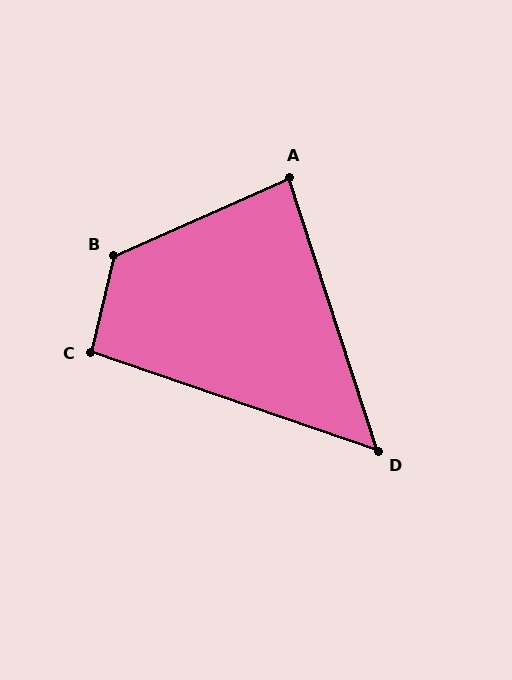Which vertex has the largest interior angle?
B, at approximately 127 degrees.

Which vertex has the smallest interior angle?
D, at approximately 53 degrees.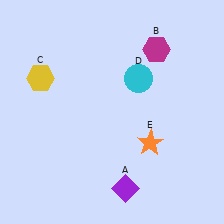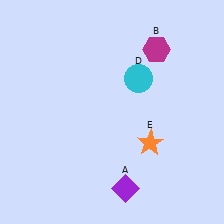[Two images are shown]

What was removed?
The yellow hexagon (C) was removed in Image 2.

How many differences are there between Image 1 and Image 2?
There is 1 difference between the two images.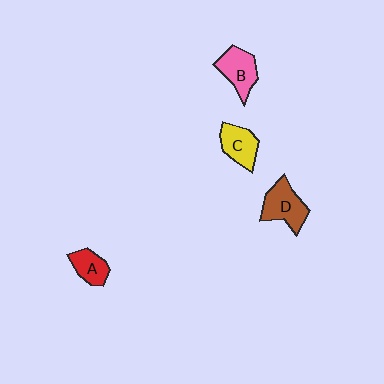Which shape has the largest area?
Shape D (brown).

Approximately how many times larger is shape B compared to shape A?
Approximately 1.4 times.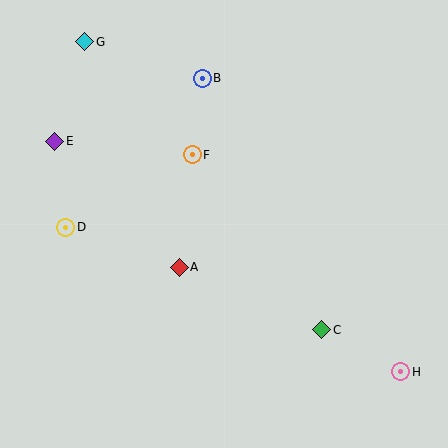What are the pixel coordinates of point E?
Point E is at (55, 141).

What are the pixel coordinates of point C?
Point C is at (322, 330).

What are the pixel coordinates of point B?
Point B is at (202, 78).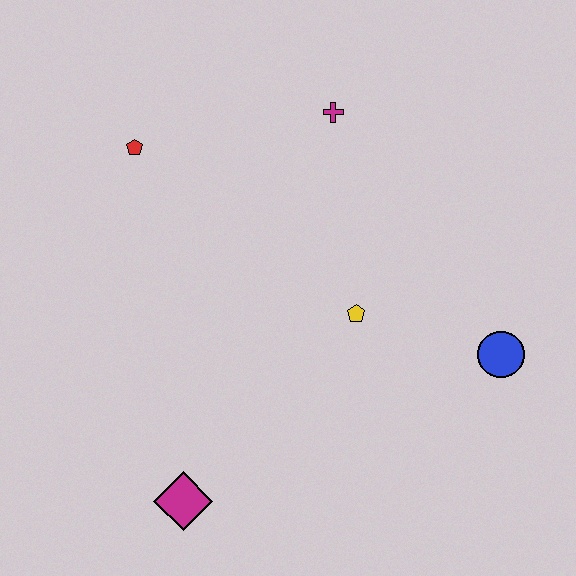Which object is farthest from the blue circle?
The red pentagon is farthest from the blue circle.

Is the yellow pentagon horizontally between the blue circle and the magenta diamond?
Yes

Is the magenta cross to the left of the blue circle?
Yes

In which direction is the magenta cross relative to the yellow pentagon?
The magenta cross is above the yellow pentagon.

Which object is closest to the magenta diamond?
The yellow pentagon is closest to the magenta diamond.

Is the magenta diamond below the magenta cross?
Yes